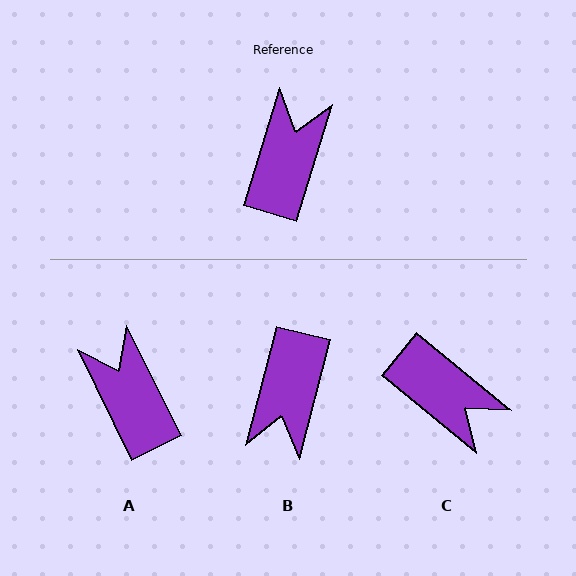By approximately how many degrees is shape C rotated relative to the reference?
Approximately 112 degrees clockwise.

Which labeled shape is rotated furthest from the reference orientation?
B, about 177 degrees away.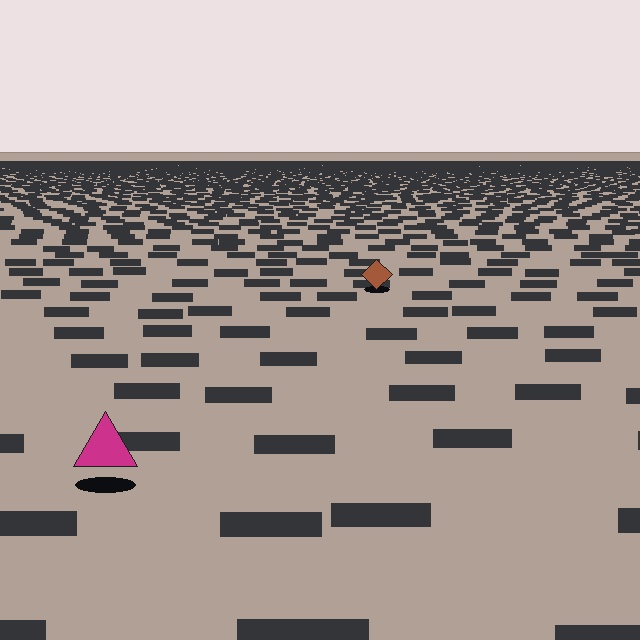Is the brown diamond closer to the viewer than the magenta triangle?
No. The magenta triangle is closer — you can tell from the texture gradient: the ground texture is coarser near it.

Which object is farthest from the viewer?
The brown diamond is farthest from the viewer. It appears smaller and the ground texture around it is denser.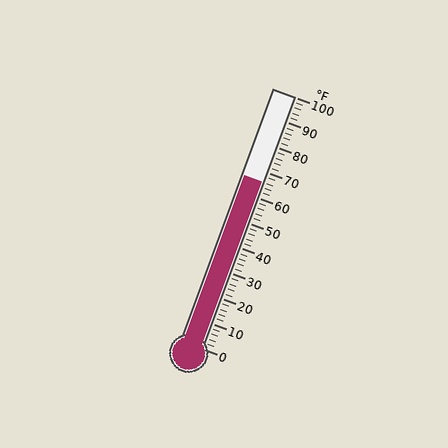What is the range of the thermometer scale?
The thermometer scale ranges from 0°F to 100°F.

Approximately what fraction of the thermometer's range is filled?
The thermometer is filled to approximately 65% of its range.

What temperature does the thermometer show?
The thermometer shows approximately 66°F.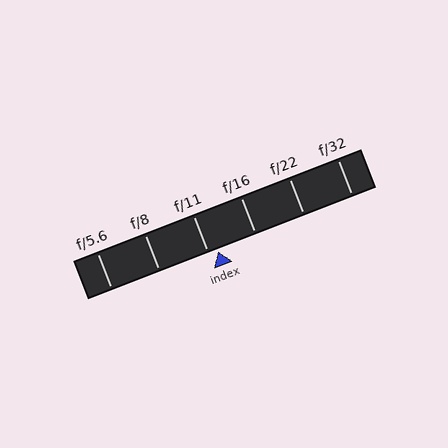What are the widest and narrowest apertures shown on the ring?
The widest aperture shown is f/5.6 and the narrowest is f/32.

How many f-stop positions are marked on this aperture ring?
There are 6 f-stop positions marked.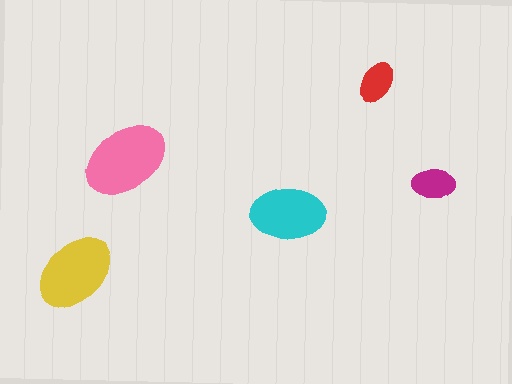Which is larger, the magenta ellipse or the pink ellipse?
The pink one.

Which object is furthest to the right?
The magenta ellipse is rightmost.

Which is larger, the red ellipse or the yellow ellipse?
The yellow one.